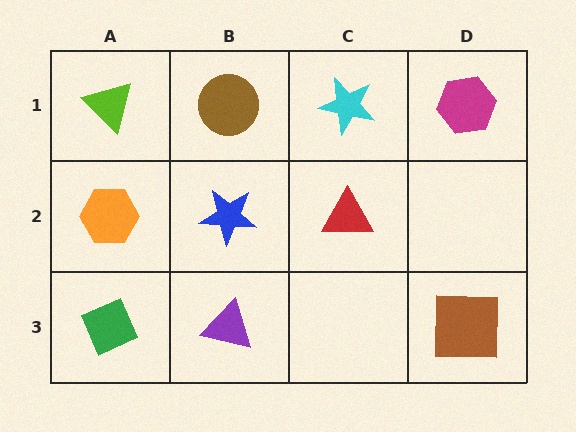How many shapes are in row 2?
3 shapes.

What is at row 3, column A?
A green diamond.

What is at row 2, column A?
An orange hexagon.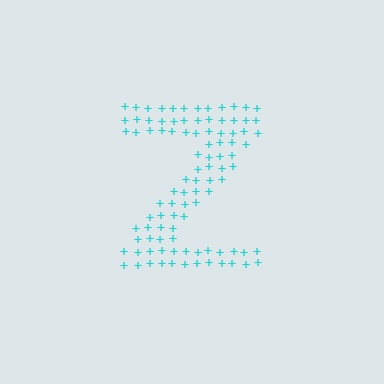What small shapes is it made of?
It is made of small plus signs.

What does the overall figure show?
The overall figure shows the letter Z.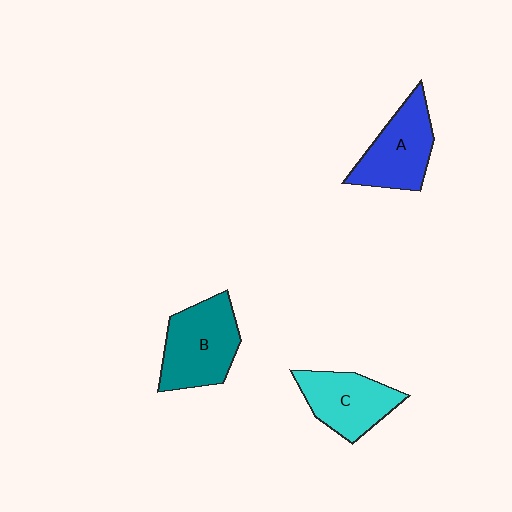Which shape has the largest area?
Shape B (teal).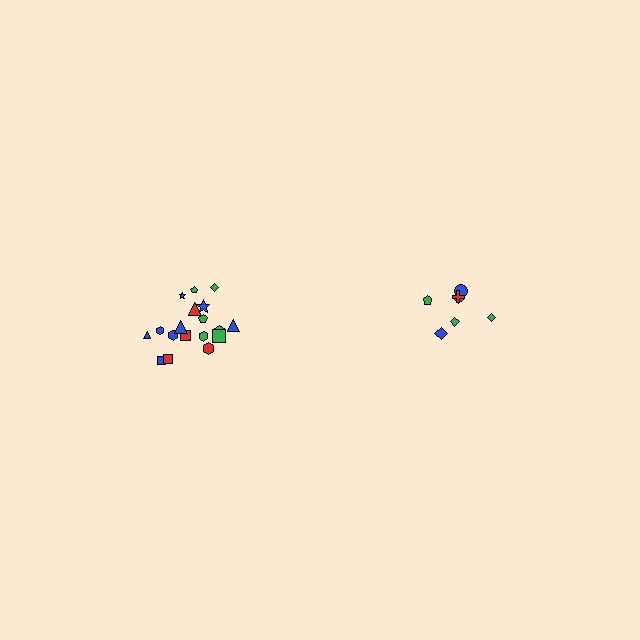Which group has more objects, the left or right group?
The left group.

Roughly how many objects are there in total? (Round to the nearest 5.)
Roughly 25 objects in total.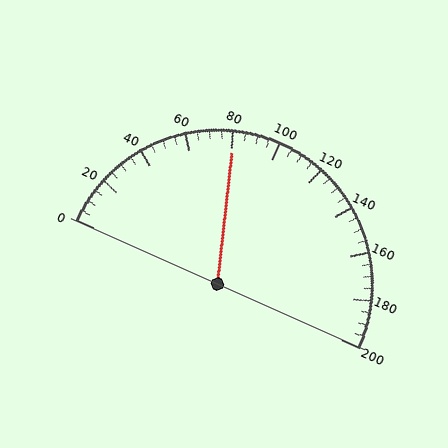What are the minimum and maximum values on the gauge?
The gauge ranges from 0 to 200.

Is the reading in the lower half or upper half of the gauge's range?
The reading is in the lower half of the range (0 to 200).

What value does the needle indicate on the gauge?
The needle indicates approximately 80.